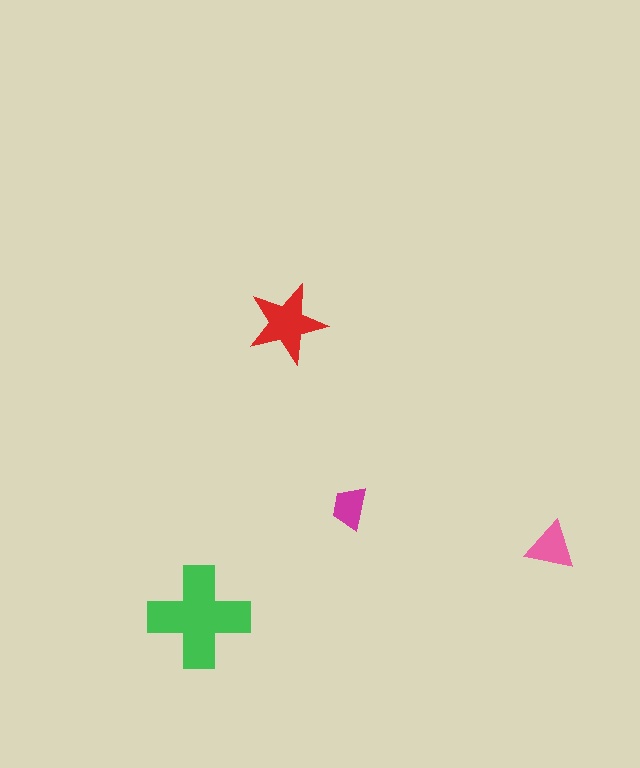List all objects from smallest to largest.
The magenta trapezoid, the pink triangle, the red star, the green cross.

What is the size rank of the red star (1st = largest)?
2nd.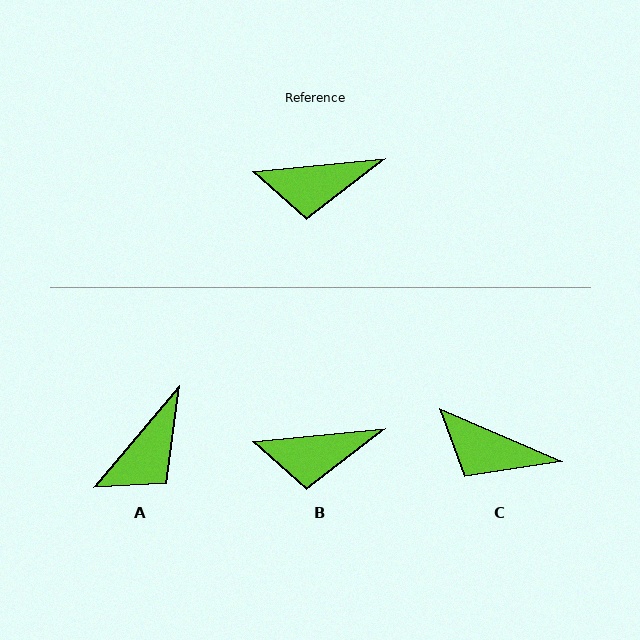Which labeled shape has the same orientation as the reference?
B.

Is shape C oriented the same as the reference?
No, it is off by about 28 degrees.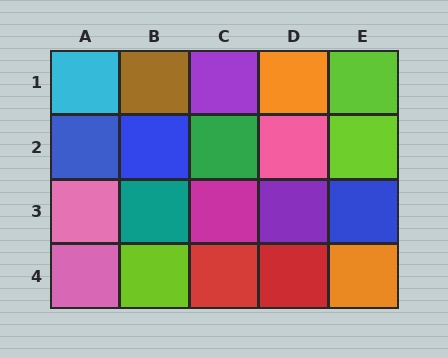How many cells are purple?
2 cells are purple.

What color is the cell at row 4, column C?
Red.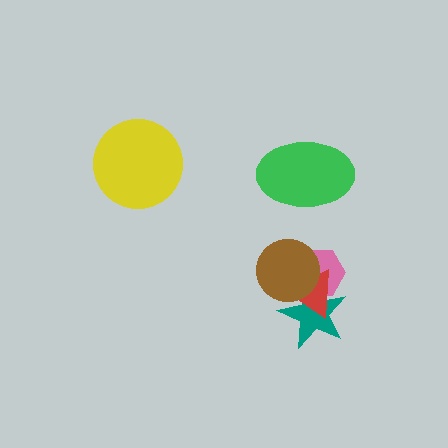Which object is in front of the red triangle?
The brown circle is in front of the red triangle.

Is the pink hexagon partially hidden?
Yes, it is partially covered by another shape.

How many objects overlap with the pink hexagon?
3 objects overlap with the pink hexagon.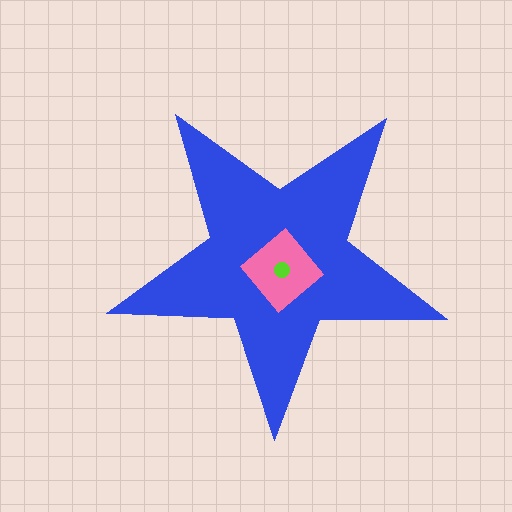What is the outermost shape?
The blue star.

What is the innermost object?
The lime circle.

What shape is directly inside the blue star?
The pink diamond.